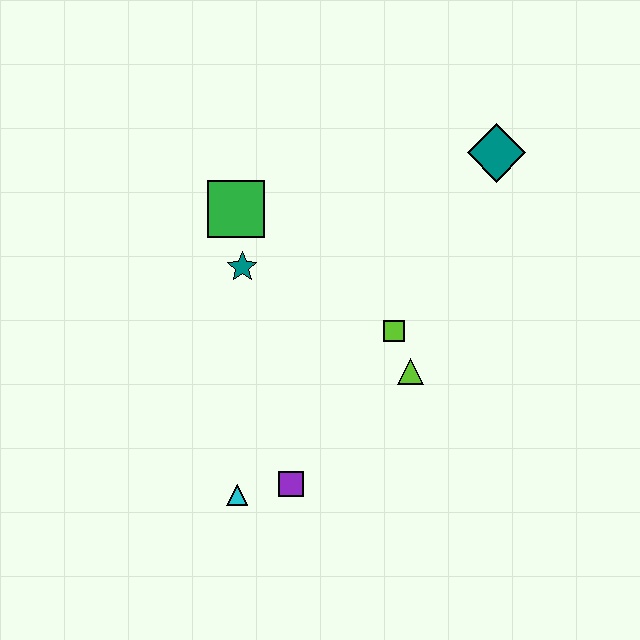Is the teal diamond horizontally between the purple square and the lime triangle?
No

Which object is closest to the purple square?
The cyan triangle is closest to the purple square.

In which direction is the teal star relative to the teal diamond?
The teal star is to the left of the teal diamond.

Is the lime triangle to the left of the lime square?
No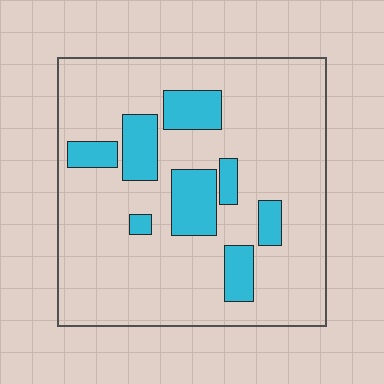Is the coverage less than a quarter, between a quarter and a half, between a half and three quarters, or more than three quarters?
Less than a quarter.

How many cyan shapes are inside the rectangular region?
8.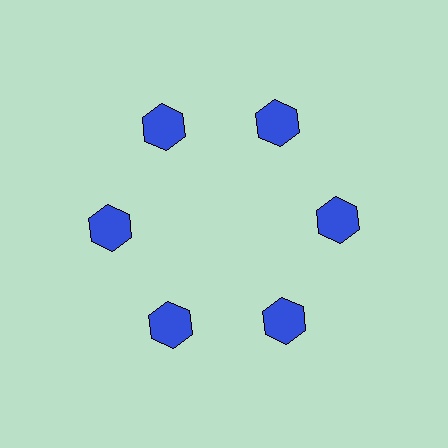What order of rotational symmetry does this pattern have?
This pattern has 6-fold rotational symmetry.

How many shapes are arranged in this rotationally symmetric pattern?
There are 6 shapes, arranged in 6 groups of 1.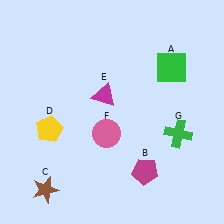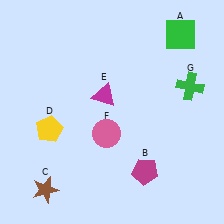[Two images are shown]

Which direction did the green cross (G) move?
The green cross (G) moved up.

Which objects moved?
The objects that moved are: the green square (A), the green cross (G).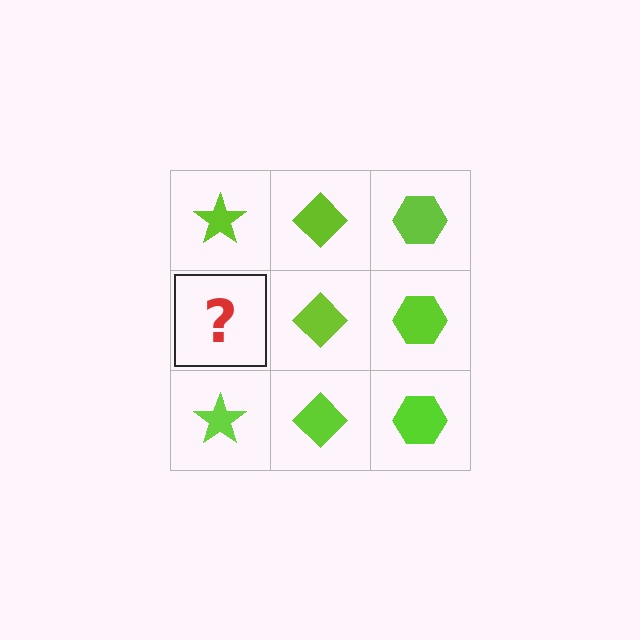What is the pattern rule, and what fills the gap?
The rule is that each column has a consistent shape. The gap should be filled with a lime star.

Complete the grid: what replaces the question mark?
The question mark should be replaced with a lime star.